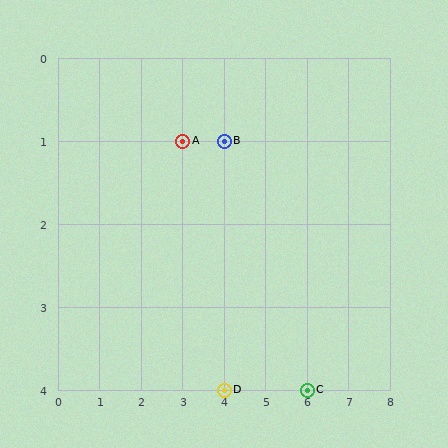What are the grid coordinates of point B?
Point B is at grid coordinates (4, 1).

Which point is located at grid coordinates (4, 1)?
Point B is at (4, 1).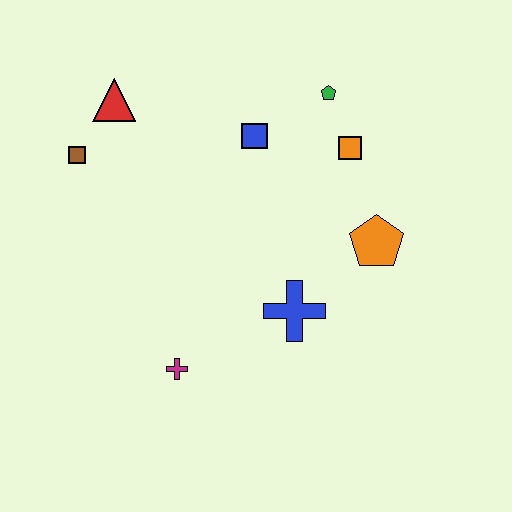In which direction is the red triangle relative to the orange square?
The red triangle is to the left of the orange square.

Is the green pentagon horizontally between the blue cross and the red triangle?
No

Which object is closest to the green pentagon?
The orange square is closest to the green pentagon.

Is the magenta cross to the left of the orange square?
Yes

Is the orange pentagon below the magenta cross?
No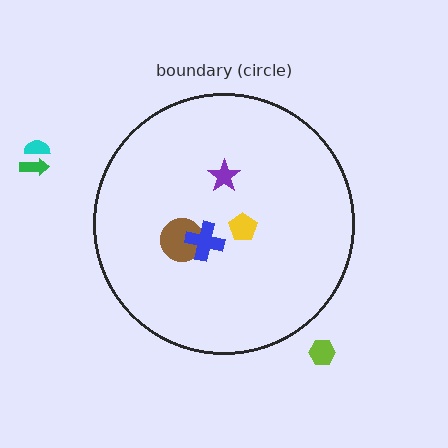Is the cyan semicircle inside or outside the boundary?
Outside.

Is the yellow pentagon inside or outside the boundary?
Inside.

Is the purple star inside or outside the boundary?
Inside.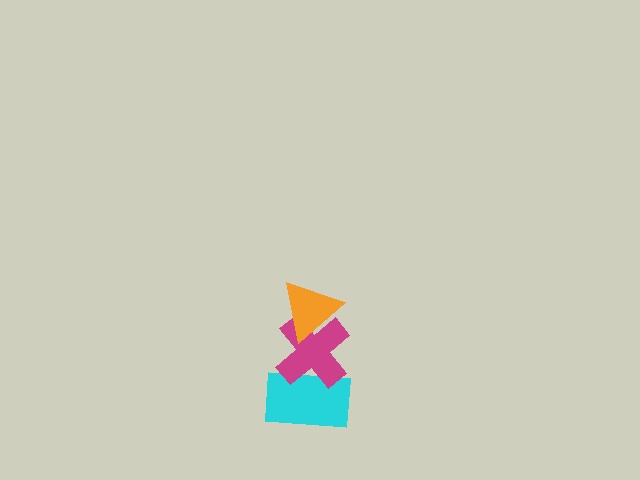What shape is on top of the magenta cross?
The orange triangle is on top of the magenta cross.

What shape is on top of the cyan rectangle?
The magenta cross is on top of the cyan rectangle.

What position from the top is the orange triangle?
The orange triangle is 1st from the top.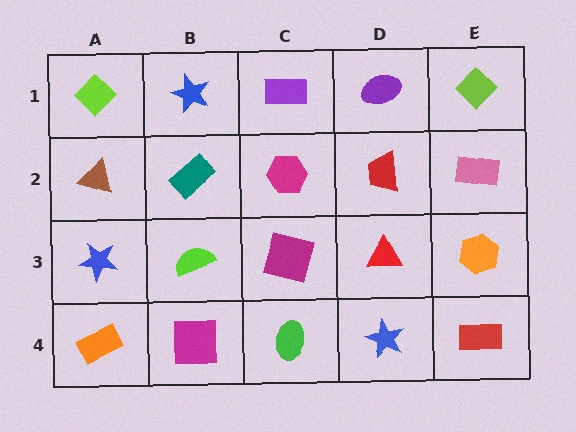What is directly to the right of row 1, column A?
A blue star.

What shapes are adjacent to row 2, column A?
A lime diamond (row 1, column A), a blue star (row 3, column A), a teal rectangle (row 2, column B).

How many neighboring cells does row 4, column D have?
3.